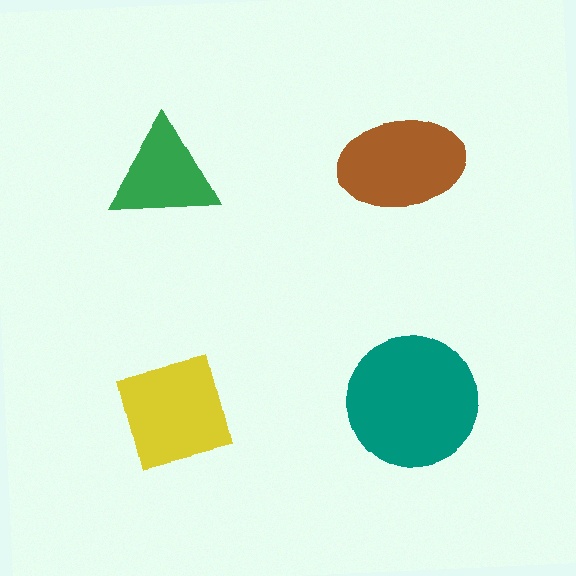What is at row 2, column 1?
A yellow square.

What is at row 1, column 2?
A brown ellipse.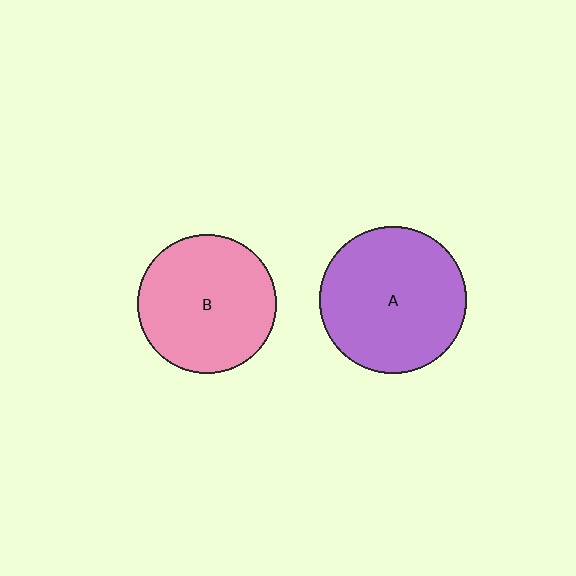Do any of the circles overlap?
No, none of the circles overlap.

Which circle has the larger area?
Circle A (purple).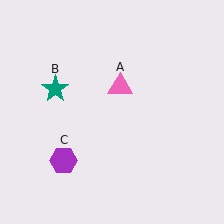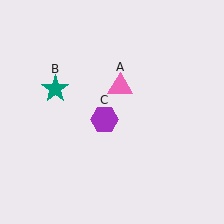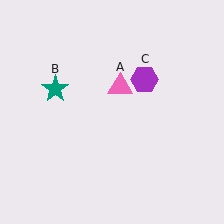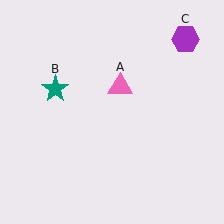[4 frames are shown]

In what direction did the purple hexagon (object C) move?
The purple hexagon (object C) moved up and to the right.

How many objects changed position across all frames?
1 object changed position: purple hexagon (object C).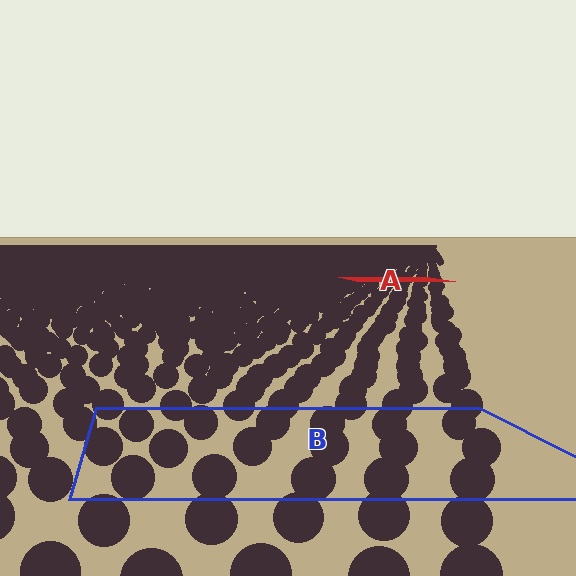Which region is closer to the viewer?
Region B is closer. The texture elements there are larger and more spread out.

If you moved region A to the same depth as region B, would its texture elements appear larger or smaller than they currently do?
They would appear larger. At a closer depth, the same texture elements are projected at a bigger on-screen size.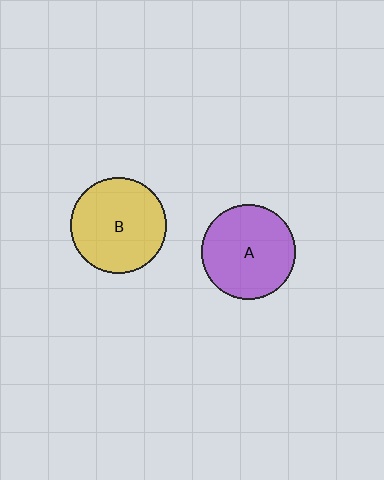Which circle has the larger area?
Circle B (yellow).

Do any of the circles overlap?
No, none of the circles overlap.